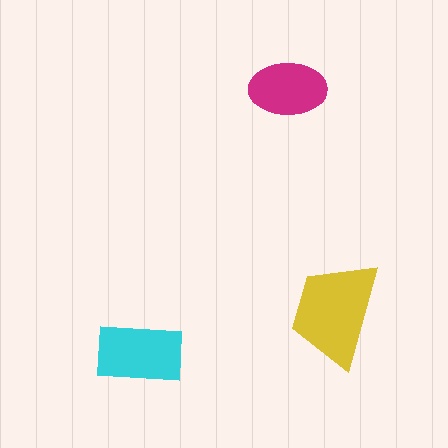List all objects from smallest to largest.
The magenta ellipse, the cyan rectangle, the yellow trapezoid.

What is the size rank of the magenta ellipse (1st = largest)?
3rd.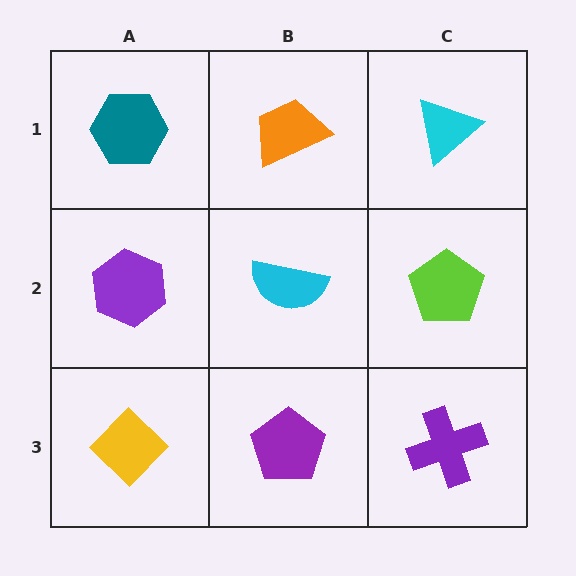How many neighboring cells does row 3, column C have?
2.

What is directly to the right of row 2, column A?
A cyan semicircle.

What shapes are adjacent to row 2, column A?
A teal hexagon (row 1, column A), a yellow diamond (row 3, column A), a cyan semicircle (row 2, column B).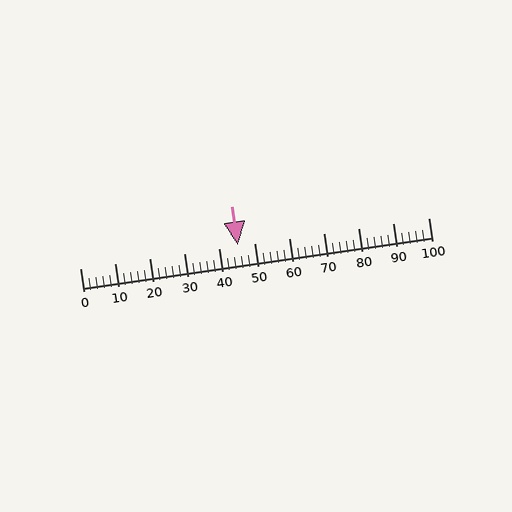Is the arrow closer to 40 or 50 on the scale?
The arrow is closer to 50.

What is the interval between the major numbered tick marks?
The major tick marks are spaced 10 units apart.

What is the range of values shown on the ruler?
The ruler shows values from 0 to 100.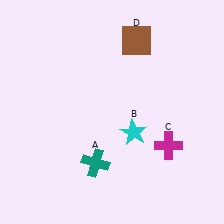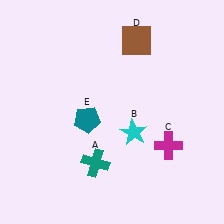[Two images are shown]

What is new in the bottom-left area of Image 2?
A teal pentagon (E) was added in the bottom-left area of Image 2.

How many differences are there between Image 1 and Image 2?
There is 1 difference between the two images.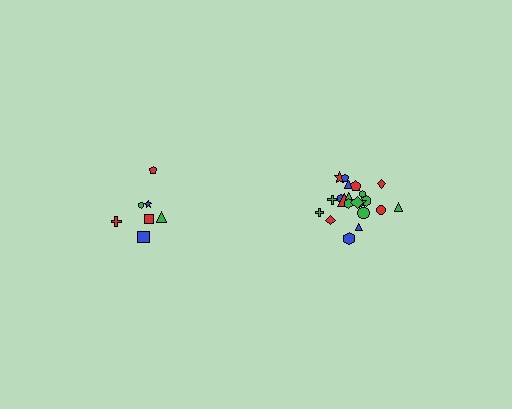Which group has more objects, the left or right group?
The right group.